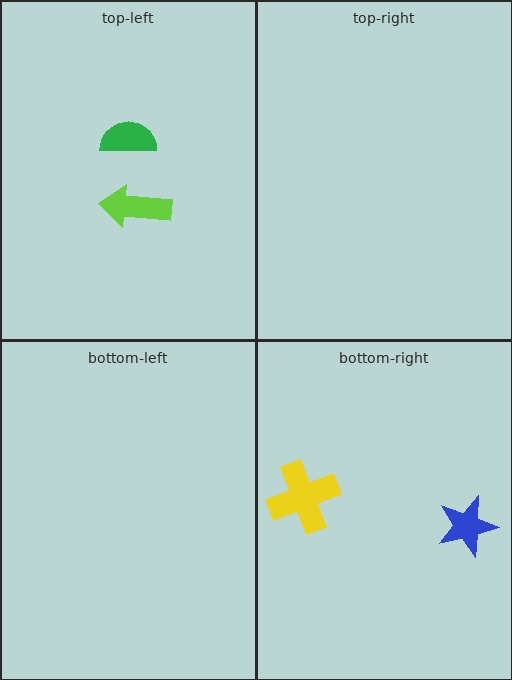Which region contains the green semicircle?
The top-left region.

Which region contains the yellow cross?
The bottom-right region.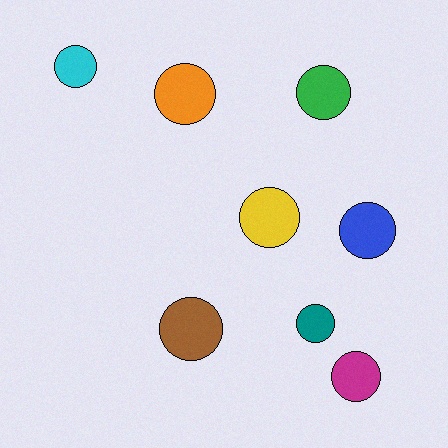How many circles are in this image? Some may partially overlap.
There are 8 circles.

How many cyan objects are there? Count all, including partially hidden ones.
There is 1 cyan object.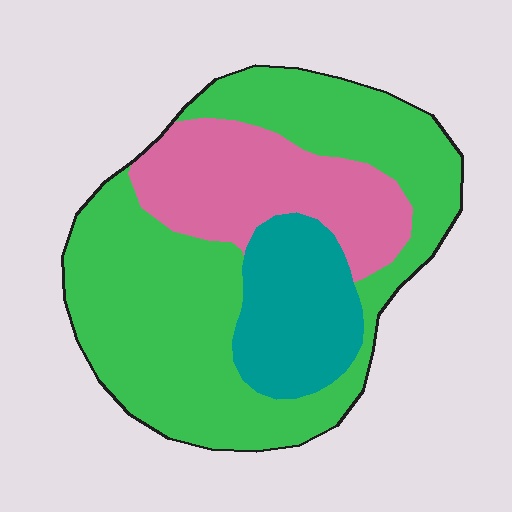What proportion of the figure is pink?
Pink covers roughly 25% of the figure.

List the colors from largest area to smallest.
From largest to smallest: green, pink, teal.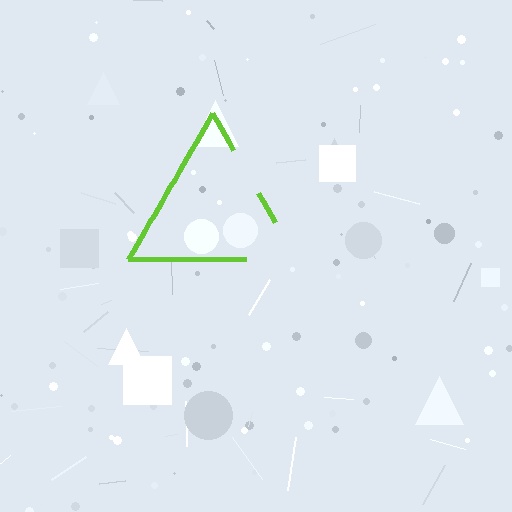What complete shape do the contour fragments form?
The contour fragments form a triangle.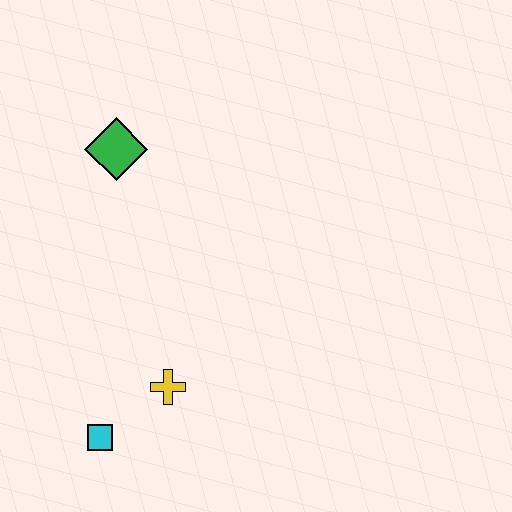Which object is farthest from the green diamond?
The cyan square is farthest from the green diamond.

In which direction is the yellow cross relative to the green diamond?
The yellow cross is below the green diamond.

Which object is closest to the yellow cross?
The cyan square is closest to the yellow cross.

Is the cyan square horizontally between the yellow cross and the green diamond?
No